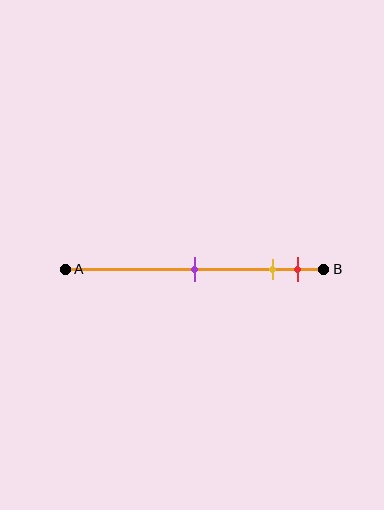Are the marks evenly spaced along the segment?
No, the marks are not evenly spaced.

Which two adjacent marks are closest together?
The yellow and red marks are the closest adjacent pair.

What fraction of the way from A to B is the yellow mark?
The yellow mark is approximately 80% (0.8) of the way from A to B.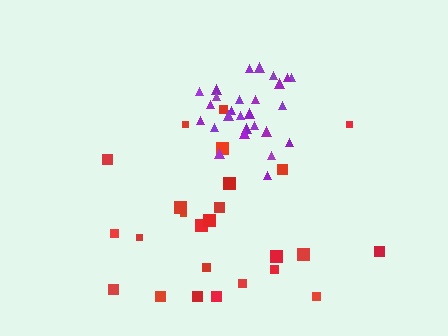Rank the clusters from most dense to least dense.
purple, red.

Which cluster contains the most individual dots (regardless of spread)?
Purple (27).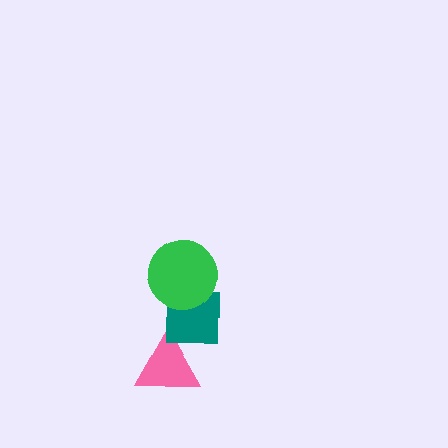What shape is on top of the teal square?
The green circle is on top of the teal square.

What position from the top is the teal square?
The teal square is 2nd from the top.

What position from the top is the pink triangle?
The pink triangle is 3rd from the top.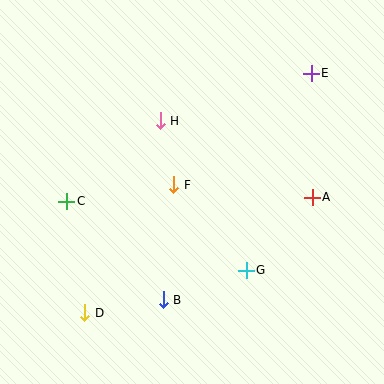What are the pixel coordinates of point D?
Point D is at (85, 313).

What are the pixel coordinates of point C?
Point C is at (67, 201).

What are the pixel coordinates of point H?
Point H is at (160, 121).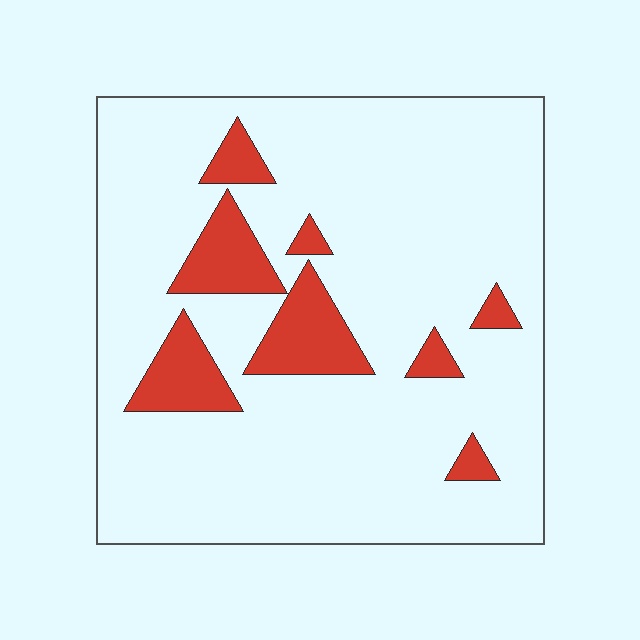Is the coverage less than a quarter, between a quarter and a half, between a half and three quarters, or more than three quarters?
Less than a quarter.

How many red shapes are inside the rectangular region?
8.